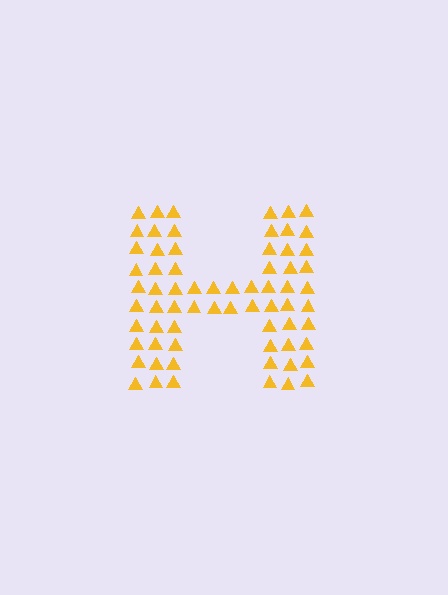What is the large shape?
The large shape is the letter H.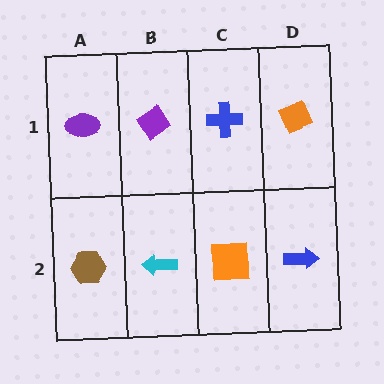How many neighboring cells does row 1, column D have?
2.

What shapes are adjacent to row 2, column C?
A blue cross (row 1, column C), a cyan arrow (row 2, column B), a blue arrow (row 2, column D).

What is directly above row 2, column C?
A blue cross.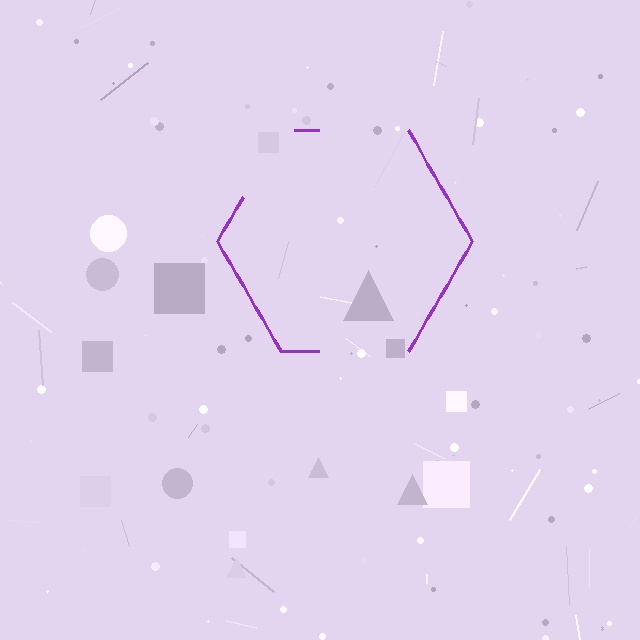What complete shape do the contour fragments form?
The contour fragments form a hexagon.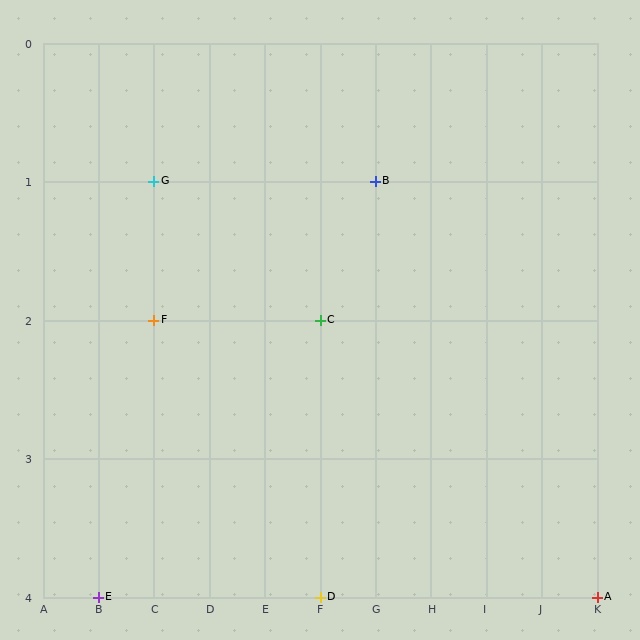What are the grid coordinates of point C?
Point C is at grid coordinates (F, 2).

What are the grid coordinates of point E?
Point E is at grid coordinates (B, 4).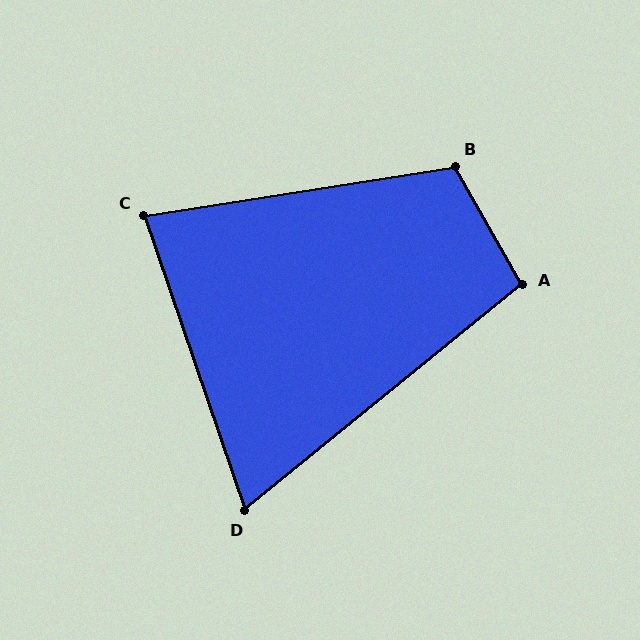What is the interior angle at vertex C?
Approximately 80 degrees (acute).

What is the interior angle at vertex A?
Approximately 100 degrees (obtuse).